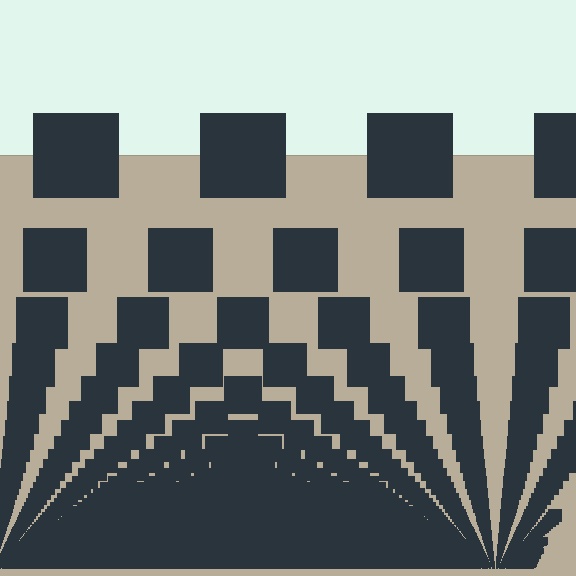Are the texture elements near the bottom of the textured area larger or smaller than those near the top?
Smaller. The gradient is inverted — elements near the bottom are smaller and denser.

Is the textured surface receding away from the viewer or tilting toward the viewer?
The surface appears to tilt toward the viewer. Texture elements get larger and sparser toward the top.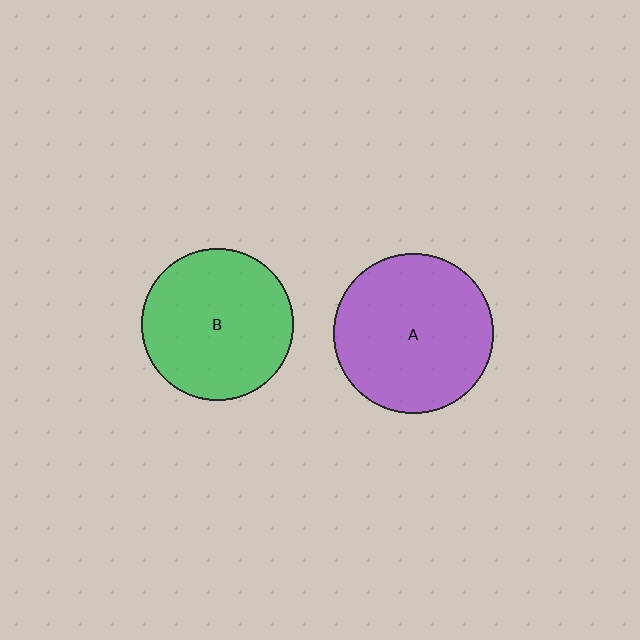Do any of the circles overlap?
No, none of the circles overlap.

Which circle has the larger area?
Circle A (purple).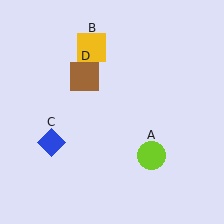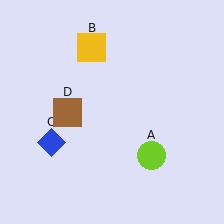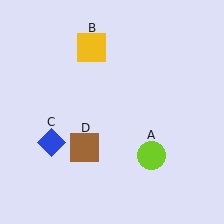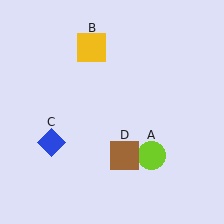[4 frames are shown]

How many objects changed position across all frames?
1 object changed position: brown square (object D).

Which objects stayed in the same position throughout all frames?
Lime circle (object A) and yellow square (object B) and blue diamond (object C) remained stationary.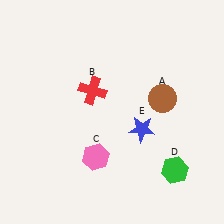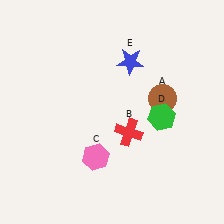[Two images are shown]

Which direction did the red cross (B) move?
The red cross (B) moved down.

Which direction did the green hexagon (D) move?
The green hexagon (D) moved up.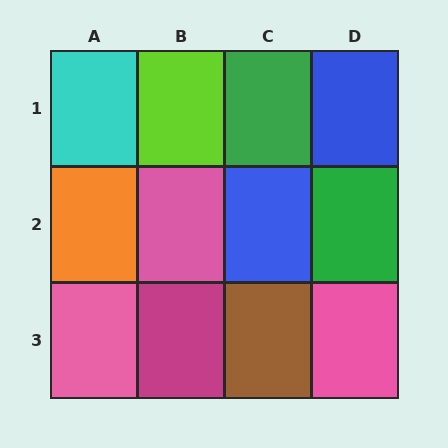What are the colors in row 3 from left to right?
Pink, magenta, brown, pink.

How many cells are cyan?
1 cell is cyan.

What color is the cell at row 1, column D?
Blue.